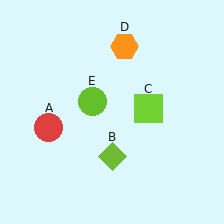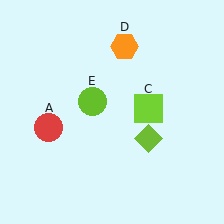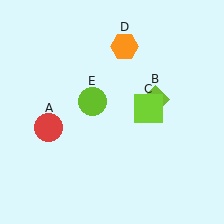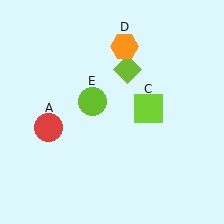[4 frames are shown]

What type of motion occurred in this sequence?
The lime diamond (object B) rotated counterclockwise around the center of the scene.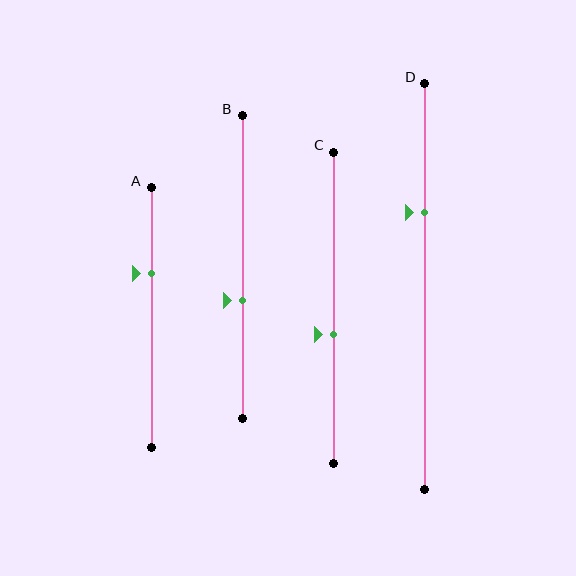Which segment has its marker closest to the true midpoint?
Segment C has its marker closest to the true midpoint.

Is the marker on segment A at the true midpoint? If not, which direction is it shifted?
No, the marker on segment A is shifted upward by about 17% of the segment length.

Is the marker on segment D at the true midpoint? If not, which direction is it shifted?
No, the marker on segment D is shifted upward by about 18% of the segment length.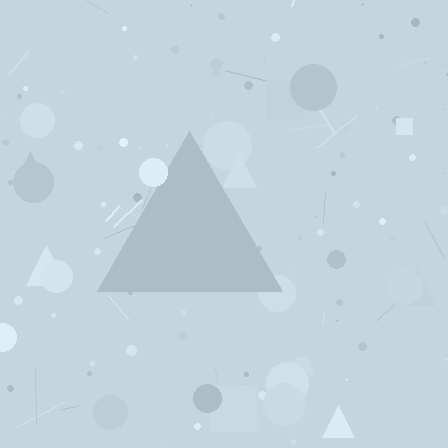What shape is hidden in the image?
A triangle is hidden in the image.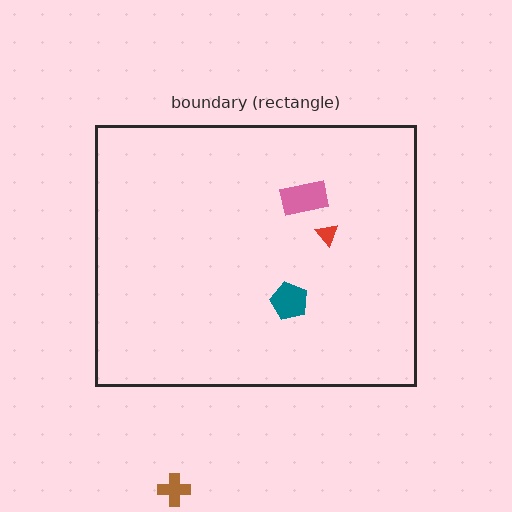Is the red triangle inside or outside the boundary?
Inside.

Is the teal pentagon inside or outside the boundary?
Inside.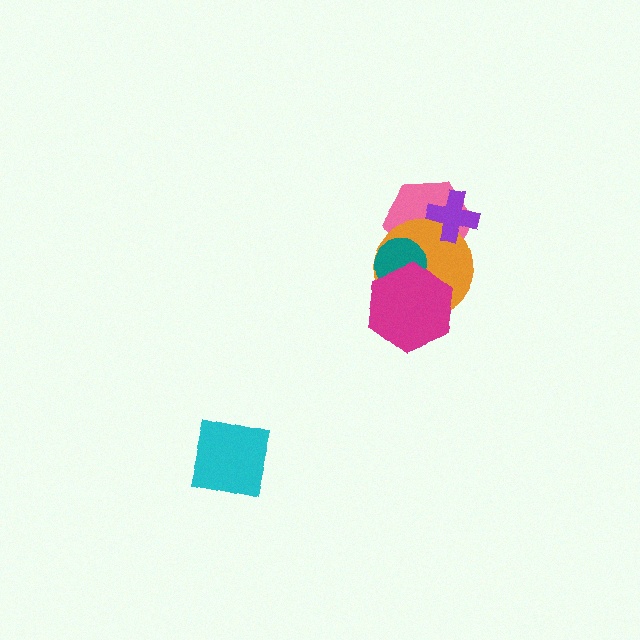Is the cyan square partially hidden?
No, no other shape covers it.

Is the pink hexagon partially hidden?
Yes, it is partially covered by another shape.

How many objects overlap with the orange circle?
4 objects overlap with the orange circle.